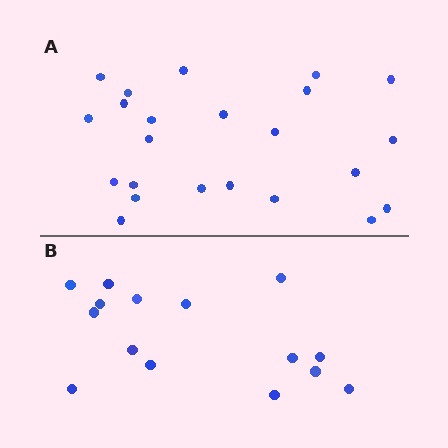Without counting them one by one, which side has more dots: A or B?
Region A (the top region) has more dots.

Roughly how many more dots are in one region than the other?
Region A has roughly 8 or so more dots than region B.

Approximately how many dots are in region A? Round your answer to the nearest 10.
About 20 dots. (The exact count is 23, which rounds to 20.)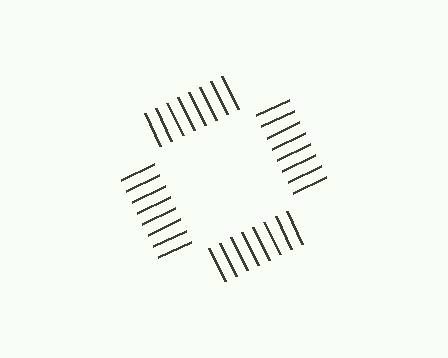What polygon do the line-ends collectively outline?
An illusory square — the line segments terminate on its edges but no continuous stroke is drawn.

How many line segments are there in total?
32 — 8 along each of the 4 edges.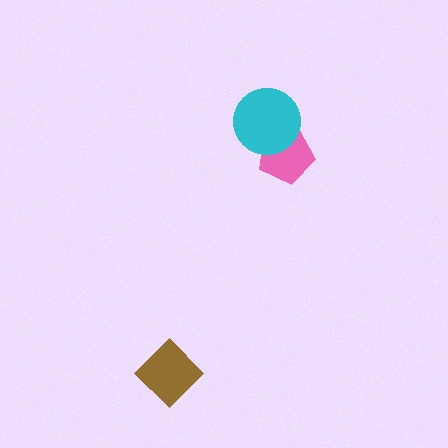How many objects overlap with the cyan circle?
1 object overlaps with the cyan circle.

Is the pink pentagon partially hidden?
Yes, it is partially covered by another shape.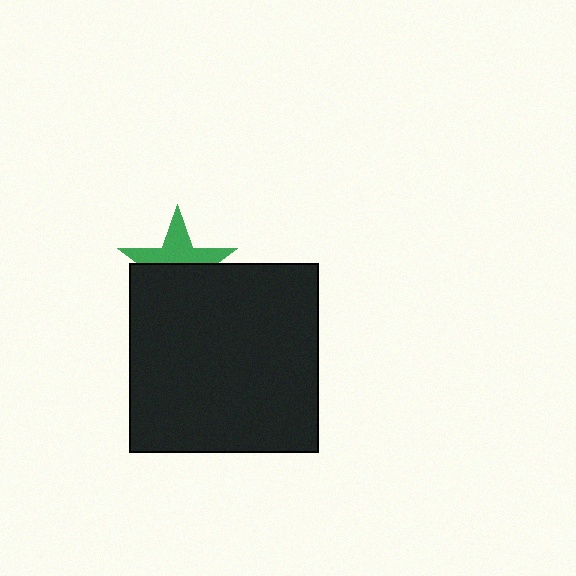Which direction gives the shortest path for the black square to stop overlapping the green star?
Moving down gives the shortest separation.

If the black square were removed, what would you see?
You would see the complete green star.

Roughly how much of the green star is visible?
About half of it is visible (roughly 48%).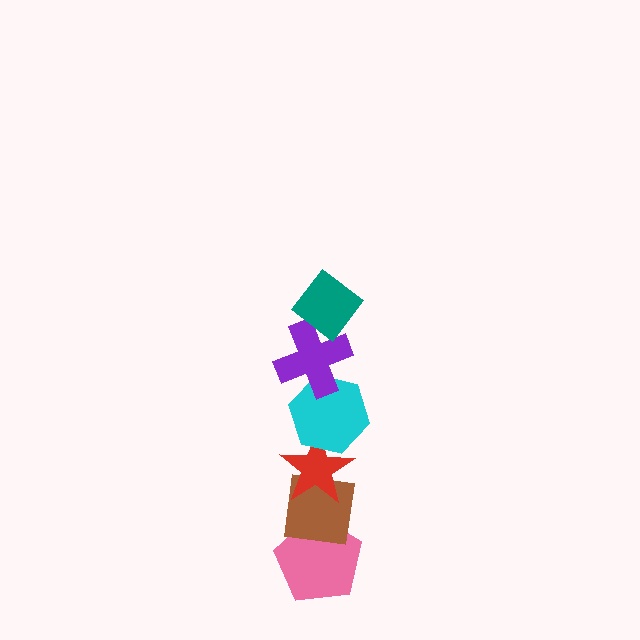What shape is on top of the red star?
The cyan hexagon is on top of the red star.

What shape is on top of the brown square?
The red star is on top of the brown square.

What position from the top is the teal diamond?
The teal diamond is 1st from the top.